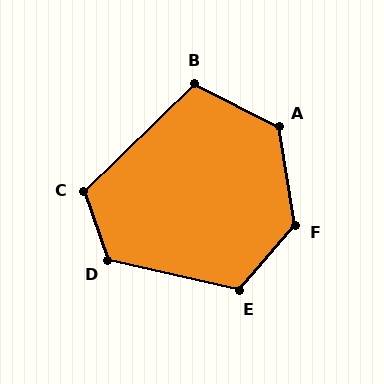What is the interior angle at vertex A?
Approximately 127 degrees (obtuse).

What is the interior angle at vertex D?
Approximately 122 degrees (obtuse).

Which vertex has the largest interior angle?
F, at approximately 129 degrees.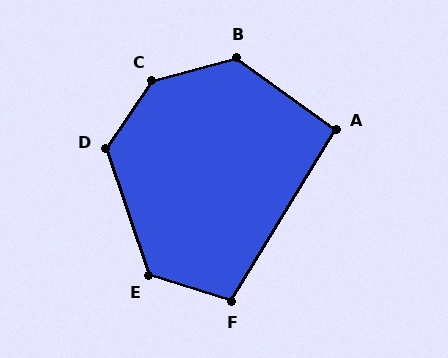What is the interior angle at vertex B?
Approximately 129 degrees (obtuse).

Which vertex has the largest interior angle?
C, at approximately 139 degrees.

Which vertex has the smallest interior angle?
A, at approximately 95 degrees.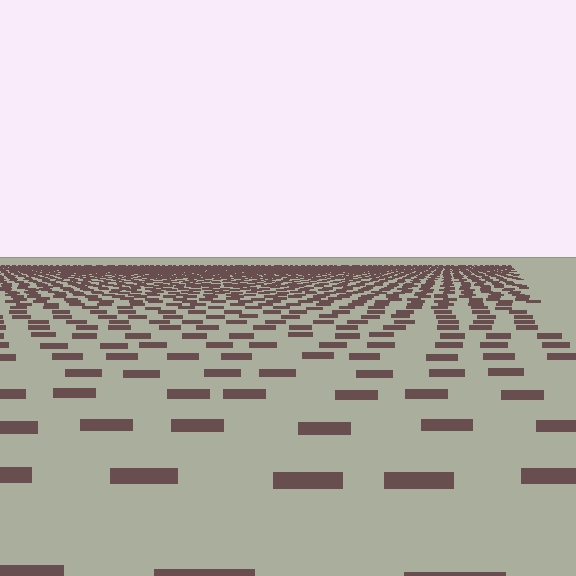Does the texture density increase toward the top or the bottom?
Density increases toward the top.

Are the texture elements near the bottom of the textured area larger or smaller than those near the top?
Larger. Near the bottom, elements are closer to the viewer and appear at a bigger on-screen size.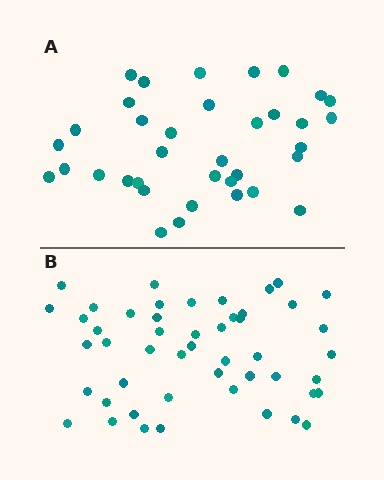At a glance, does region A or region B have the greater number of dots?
Region B (the bottom region) has more dots.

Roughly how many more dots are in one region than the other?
Region B has approximately 15 more dots than region A.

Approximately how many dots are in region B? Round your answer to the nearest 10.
About 50 dots. (The exact count is 49, which rounds to 50.)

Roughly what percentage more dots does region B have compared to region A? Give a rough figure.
About 35% more.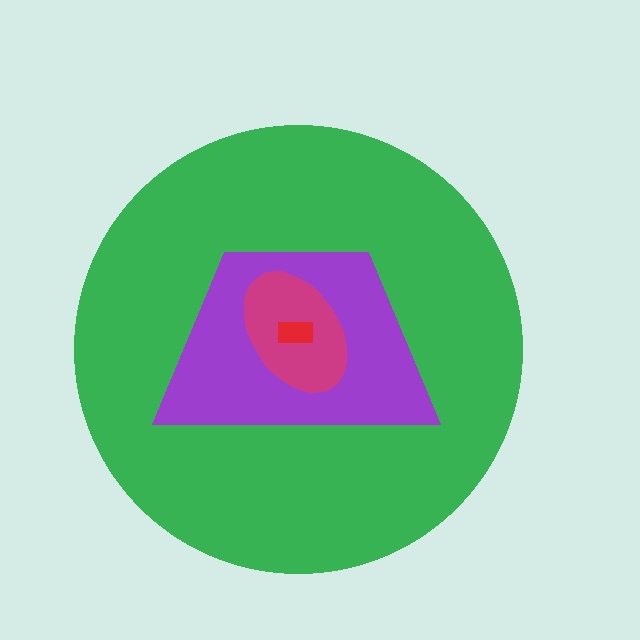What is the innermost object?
The red rectangle.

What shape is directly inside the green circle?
The purple trapezoid.